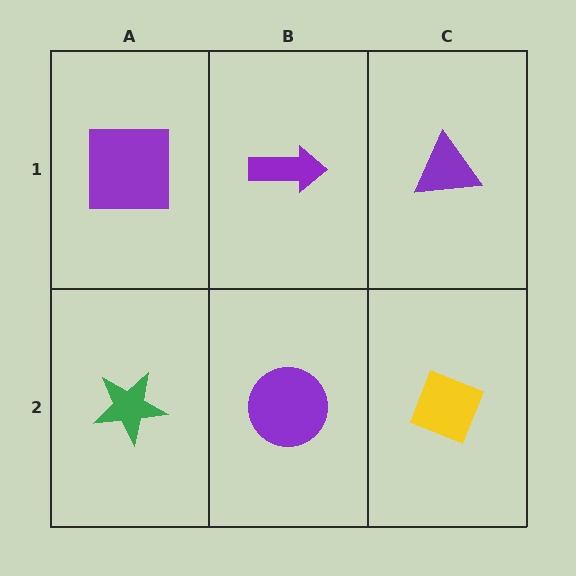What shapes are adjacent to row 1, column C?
A yellow diamond (row 2, column C), a purple arrow (row 1, column B).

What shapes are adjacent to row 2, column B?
A purple arrow (row 1, column B), a green star (row 2, column A), a yellow diamond (row 2, column C).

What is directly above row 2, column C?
A purple triangle.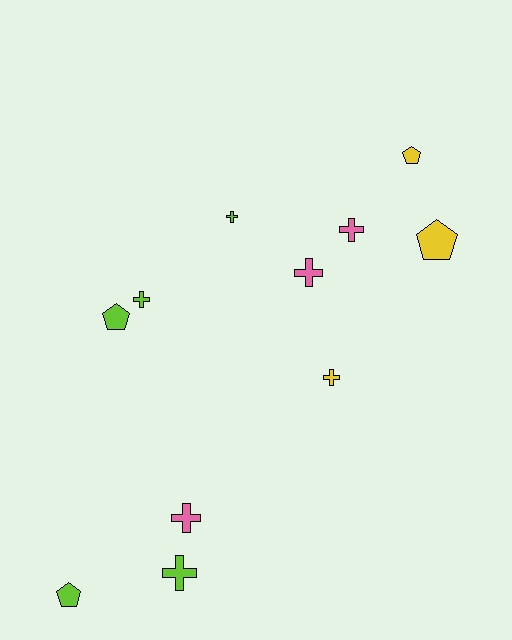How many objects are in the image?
There are 11 objects.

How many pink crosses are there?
There are 3 pink crosses.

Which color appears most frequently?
Lime, with 5 objects.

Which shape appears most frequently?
Cross, with 7 objects.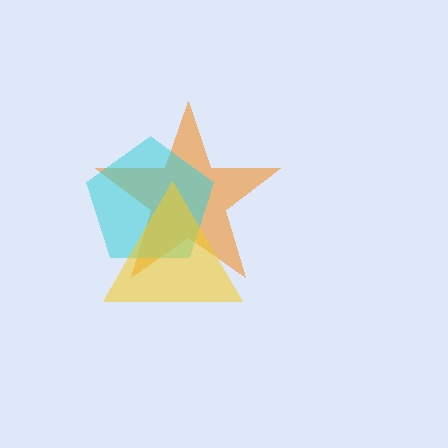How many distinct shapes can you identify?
There are 3 distinct shapes: an orange star, a cyan pentagon, a yellow triangle.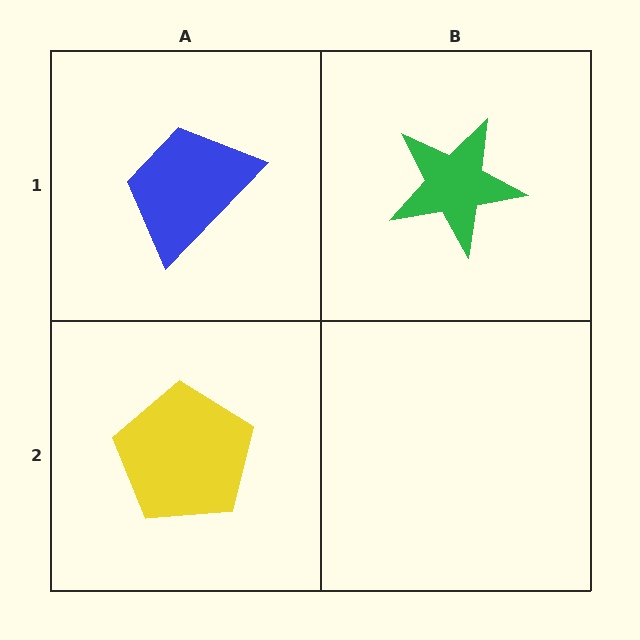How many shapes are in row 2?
1 shape.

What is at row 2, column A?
A yellow pentagon.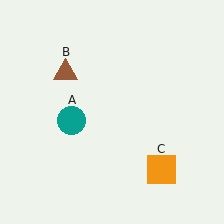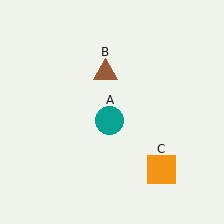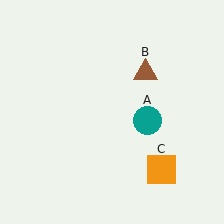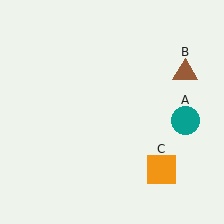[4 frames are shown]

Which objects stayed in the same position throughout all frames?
Orange square (object C) remained stationary.